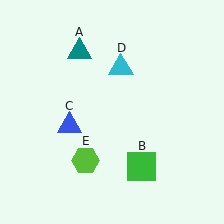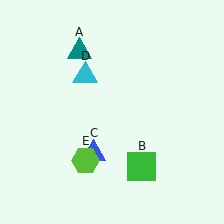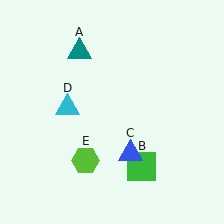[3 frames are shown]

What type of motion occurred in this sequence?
The blue triangle (object C), cyan triangle (object D) rotated counterclockwise around the center of the scene.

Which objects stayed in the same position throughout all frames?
Teal triangle (object A) and green square (object B) and lime hexagon (object E) remained stationary.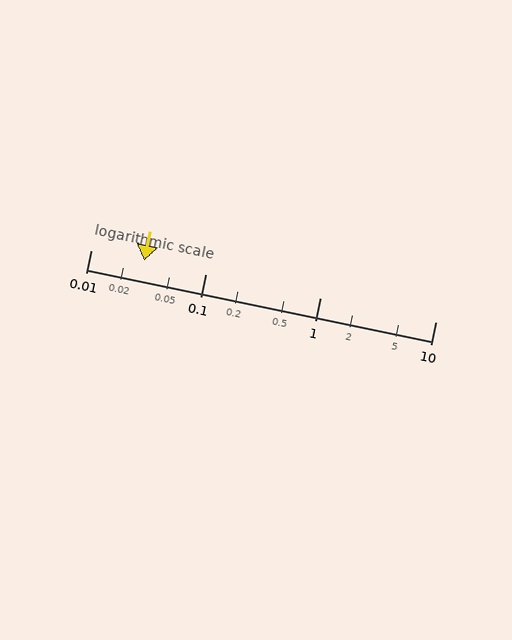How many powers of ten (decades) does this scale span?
The scale spans 3 decades, from 0.01 to 10.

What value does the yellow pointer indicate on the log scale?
The pointer indicates approximately 0.029.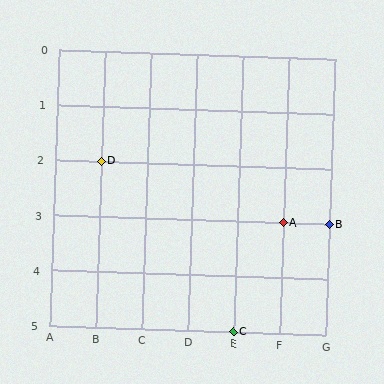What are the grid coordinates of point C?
Point C is at grid coordinates (E, 5).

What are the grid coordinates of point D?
Point D is at grid coordinates (B, 2).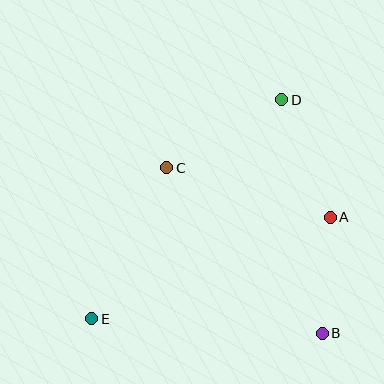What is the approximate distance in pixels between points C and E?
The distance between C and E is approximately 169 pixels.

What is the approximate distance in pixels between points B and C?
The distance between B and C is approximately 227 pixels.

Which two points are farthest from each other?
Points D and E are farthest from each other.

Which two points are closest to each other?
Points A and B are closest to each other.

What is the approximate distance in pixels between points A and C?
The distance between A and C is approximately 171 pixels.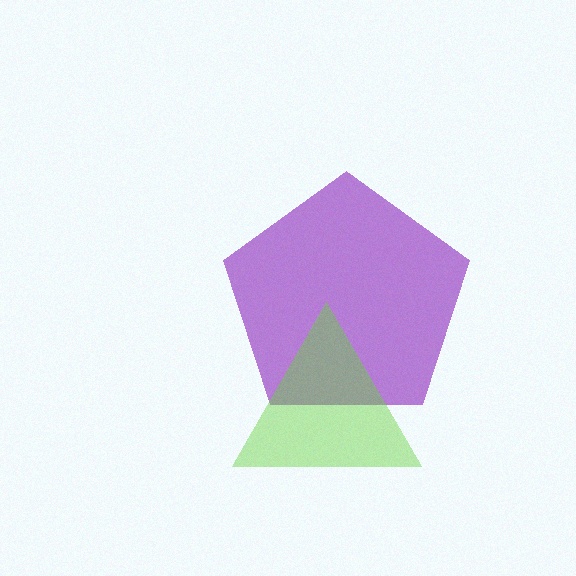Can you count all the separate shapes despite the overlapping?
Yes, there are 2 separate shapes.